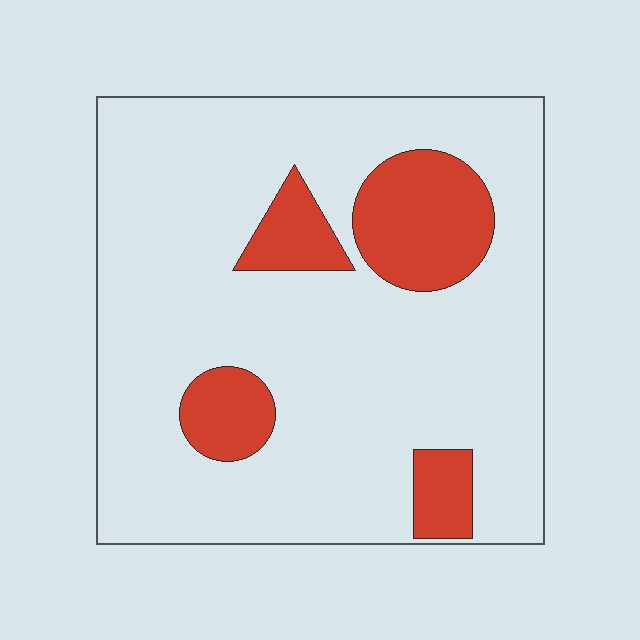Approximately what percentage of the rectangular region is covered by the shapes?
Approximately 20%.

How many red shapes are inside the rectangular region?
4.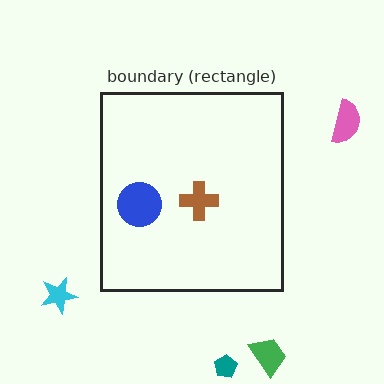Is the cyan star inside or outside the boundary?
Outside.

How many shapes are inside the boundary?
2 inside, 4 outside.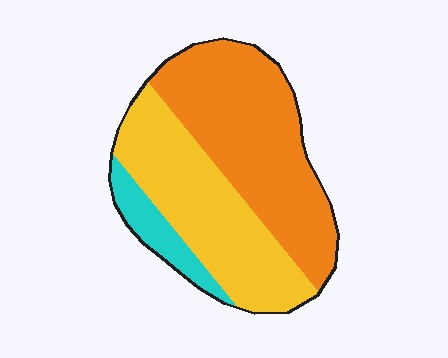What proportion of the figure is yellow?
Yellow takes up about two fifths (2/5) of the figure.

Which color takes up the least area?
Cyan, at roughly 10%.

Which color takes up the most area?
Orange, at roughly 50%.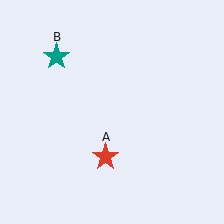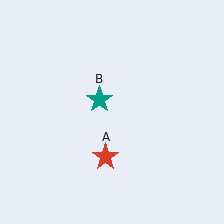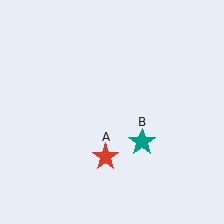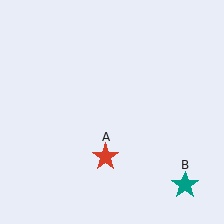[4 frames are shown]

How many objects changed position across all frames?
1 object changed position: teal star (object B).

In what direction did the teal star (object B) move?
The teal star (object B) moved down and to the right.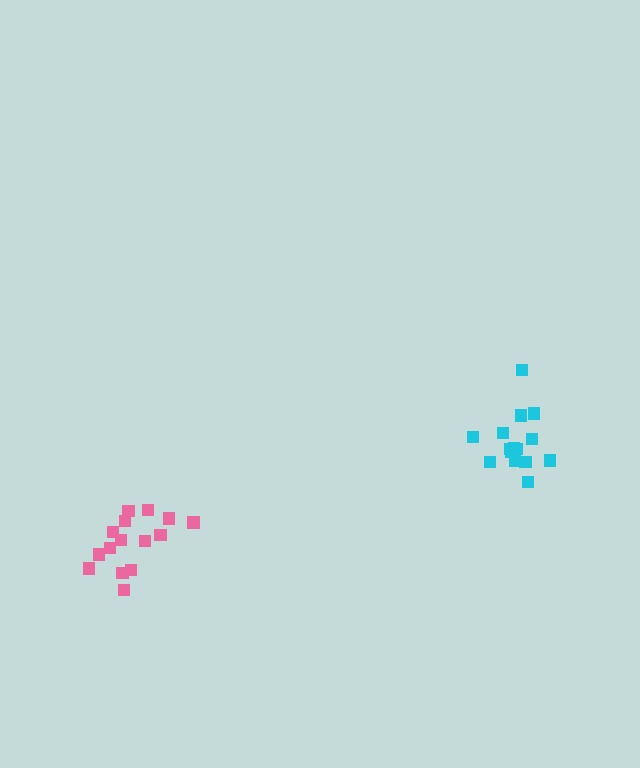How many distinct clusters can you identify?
There are 2 distinct clusters.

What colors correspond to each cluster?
The clusters are colored: pink, cyan.